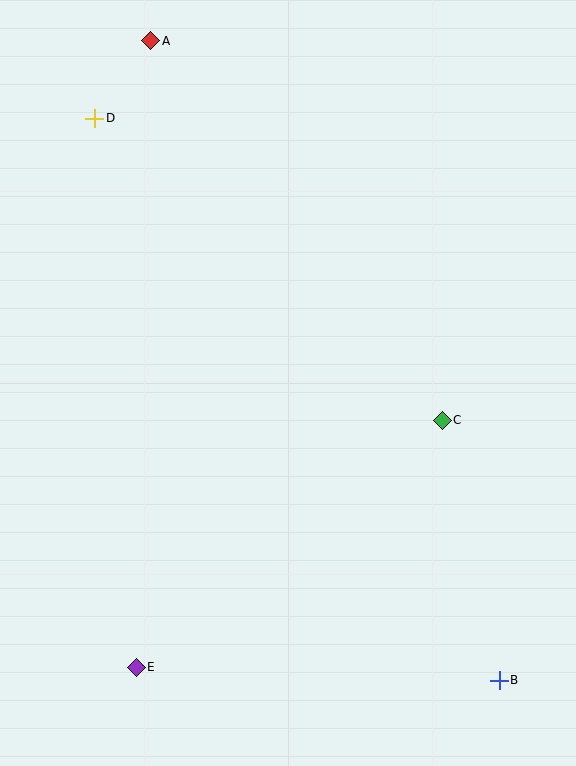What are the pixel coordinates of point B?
Point B is at (499, 680).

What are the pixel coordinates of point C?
Point C is at (442, 420).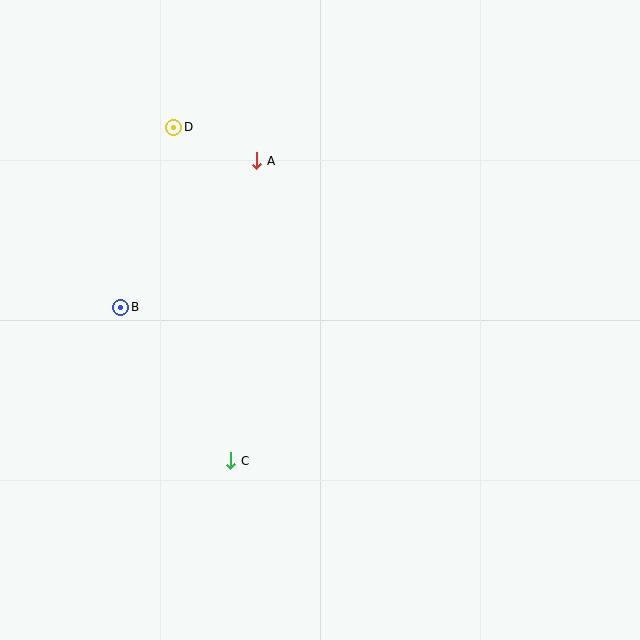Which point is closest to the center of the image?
Point C at (231, 461) is closest to the center.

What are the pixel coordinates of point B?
Point B is at (121, 307).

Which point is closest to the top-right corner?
Point A is closest to the top-right corner.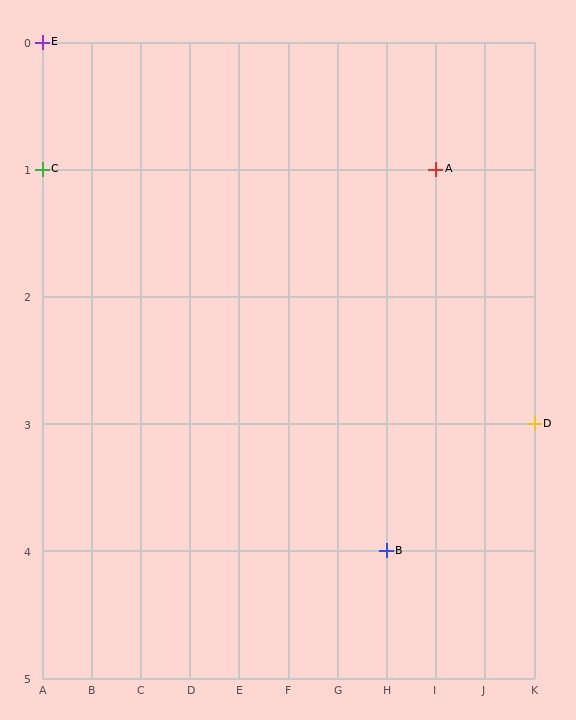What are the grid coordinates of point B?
Point B is at grid coordinates (H, 4).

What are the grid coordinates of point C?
Point C is at grid coordinates (A, 1).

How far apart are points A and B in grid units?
Points A and B are 1 column and 3 rows apart (about 3.2 grid units diagonally).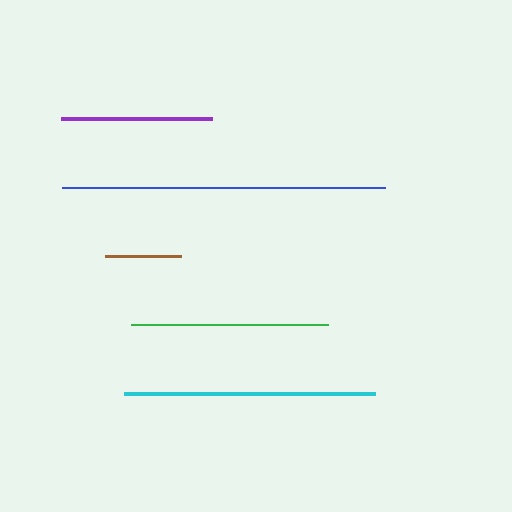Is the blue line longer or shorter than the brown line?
The blue line is longer than the brown line.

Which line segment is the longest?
The blue line is the longest at approximately 323 pixels.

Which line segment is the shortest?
The brown line is the shortest at approximately 76 pixels.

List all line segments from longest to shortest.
From longest to shortest: blue, cyan, green, purple, brown.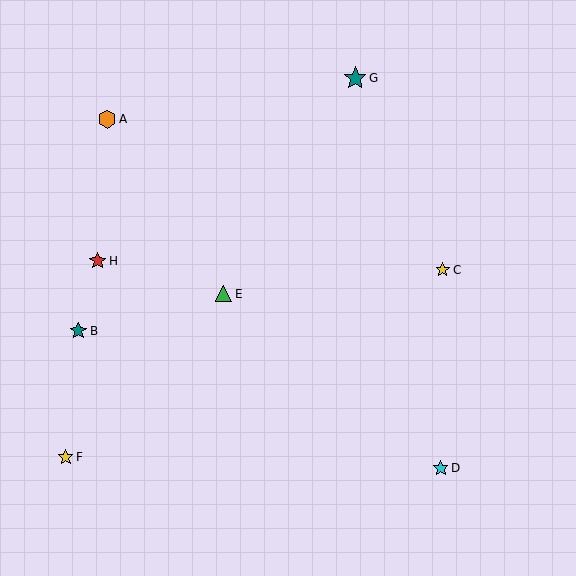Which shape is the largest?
The teal star (labeled G) is the largest.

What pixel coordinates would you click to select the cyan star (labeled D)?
Click at (441, 468) to select the cyan star D.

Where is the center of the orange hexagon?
The center of the orange hexagon is at (107, 119).